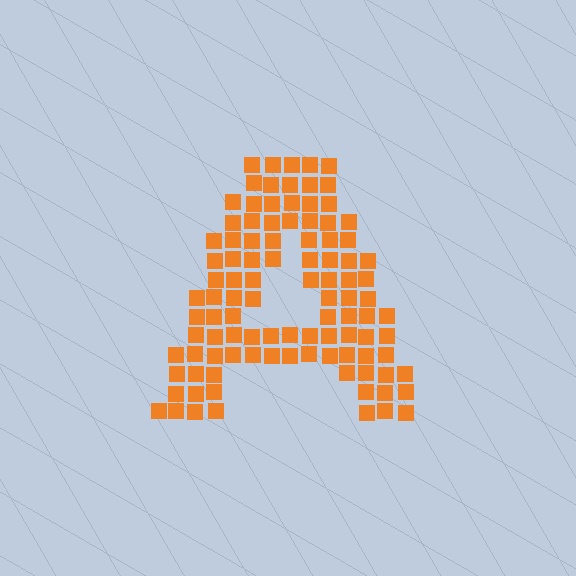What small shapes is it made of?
It is made of small squares.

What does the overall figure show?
The overall figure shows the letter A.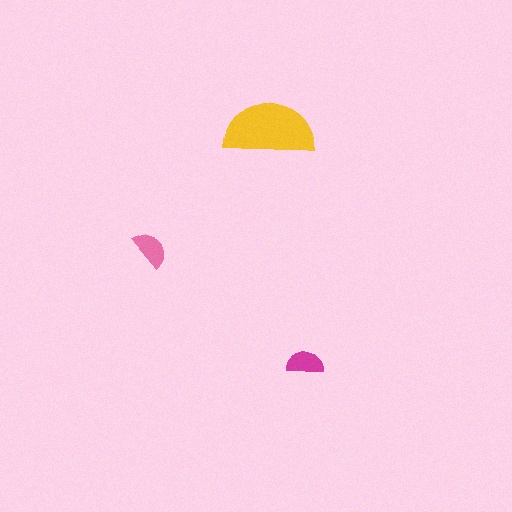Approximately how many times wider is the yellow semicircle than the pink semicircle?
About 2.5 times wider.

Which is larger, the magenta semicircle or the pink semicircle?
The pink one.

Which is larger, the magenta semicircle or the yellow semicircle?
The yellow one.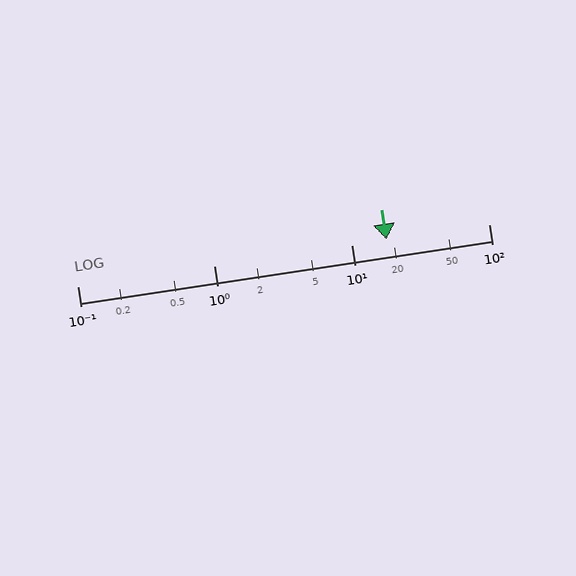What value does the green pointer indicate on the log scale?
The pointer indicates approximately 18.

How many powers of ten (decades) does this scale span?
The scale spans 3 decades, from 0.1 to 100.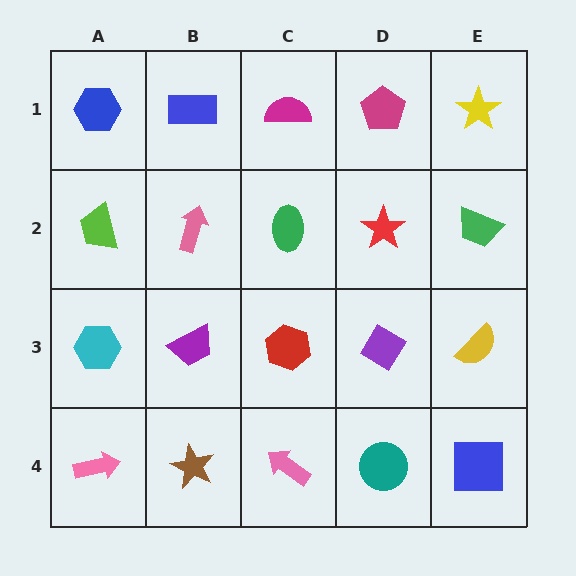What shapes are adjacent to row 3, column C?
A green ellipse (row 2, column C), a pink arrow (row 4, column C), a purple trapezoid (row 3, column B), a purple diamond (row 3, column D).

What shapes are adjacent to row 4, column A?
A cyan hexagon (row 3, column A), a brown star (row 4, column B).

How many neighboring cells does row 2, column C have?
4.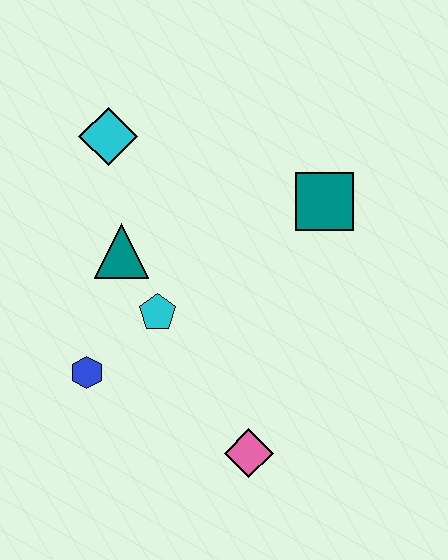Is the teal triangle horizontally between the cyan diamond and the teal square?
Yes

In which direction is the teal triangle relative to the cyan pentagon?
The teal triangle is above the cyan pentagon.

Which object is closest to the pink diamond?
The cyan pentagon is closest to the pink diamond.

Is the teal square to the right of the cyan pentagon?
Yes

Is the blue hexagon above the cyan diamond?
No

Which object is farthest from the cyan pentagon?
The teal square is farthest from the cyan pentagon.